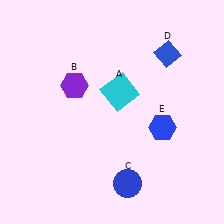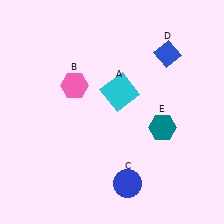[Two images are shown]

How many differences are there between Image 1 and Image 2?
There are 2 differences between the two images.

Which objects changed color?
B changed from purple to pink. E changed from blue to teal.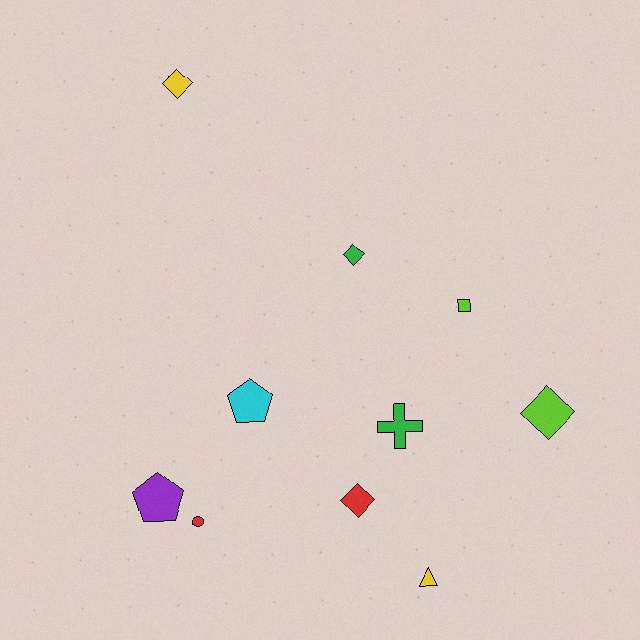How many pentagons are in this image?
There are 2 pentagons.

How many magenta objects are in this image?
There are no magenta objects.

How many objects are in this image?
There are 10 objects.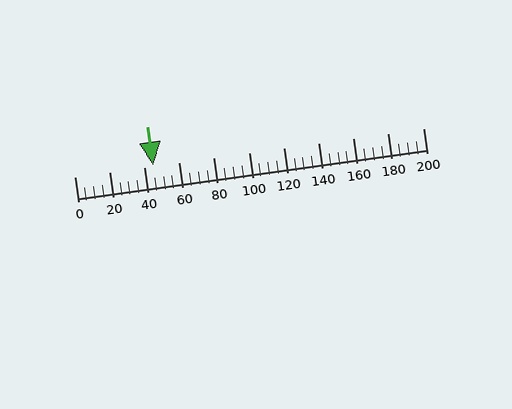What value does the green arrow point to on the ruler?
The green arrow points to approximately 45.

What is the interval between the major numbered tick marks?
The major tick marks are spaced 20 units apart.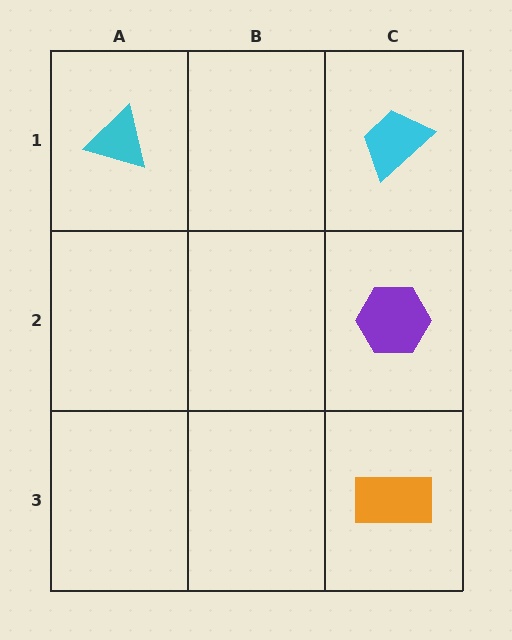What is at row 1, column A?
A cyan triangle.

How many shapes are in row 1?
2 shapes.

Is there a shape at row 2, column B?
No, that cell is empty.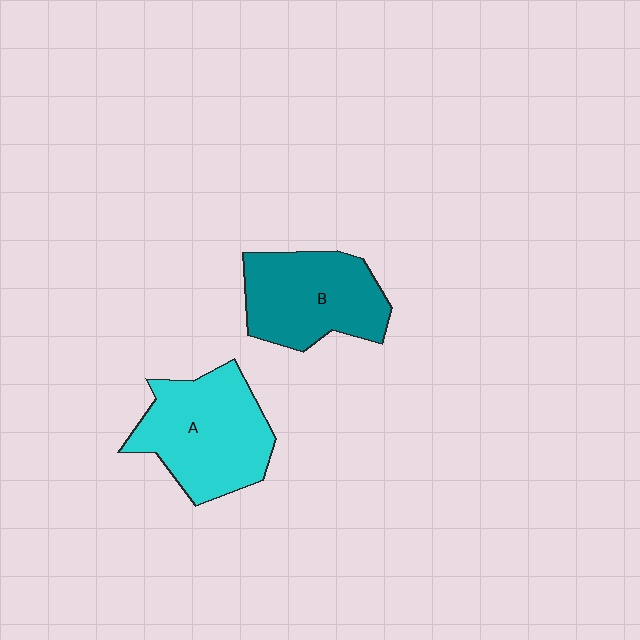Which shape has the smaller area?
Shape B (teal).